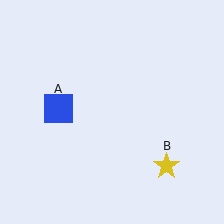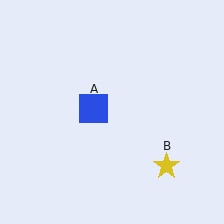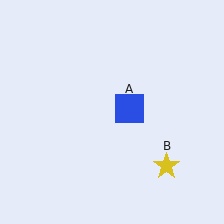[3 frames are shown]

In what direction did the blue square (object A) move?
The blue square (object A) moved right.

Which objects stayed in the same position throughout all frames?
Yellow star (object B) remained stationary.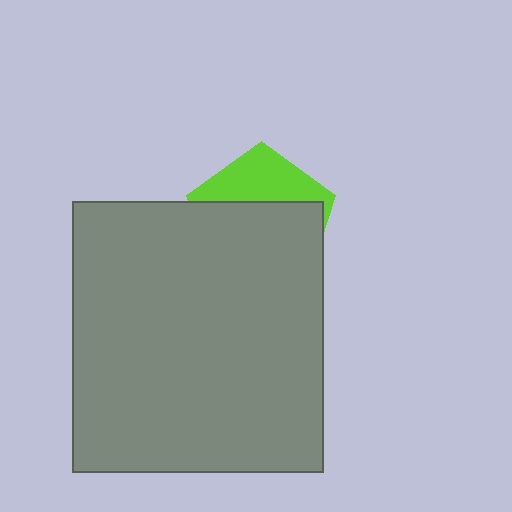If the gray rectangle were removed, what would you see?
You would see the complete lime pentagon.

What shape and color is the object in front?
The object in front is a gray rectangle.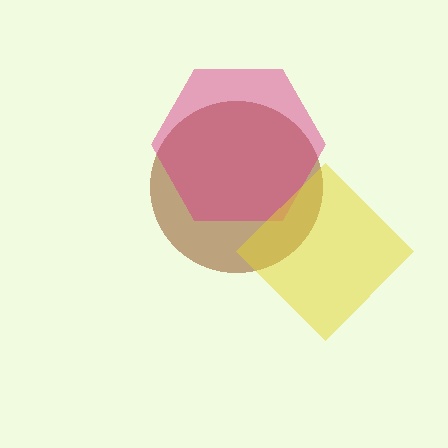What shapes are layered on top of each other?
The layered shapes are: a brown circle, a magenta hexagon, a yellow diamond.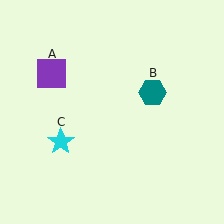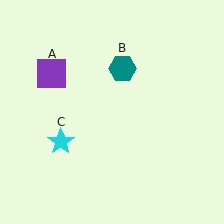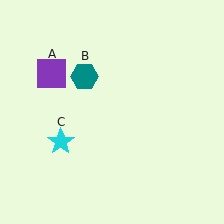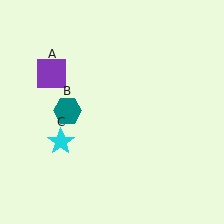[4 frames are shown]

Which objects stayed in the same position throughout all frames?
Purple square (object A) and cyan star (object C) remained stationary.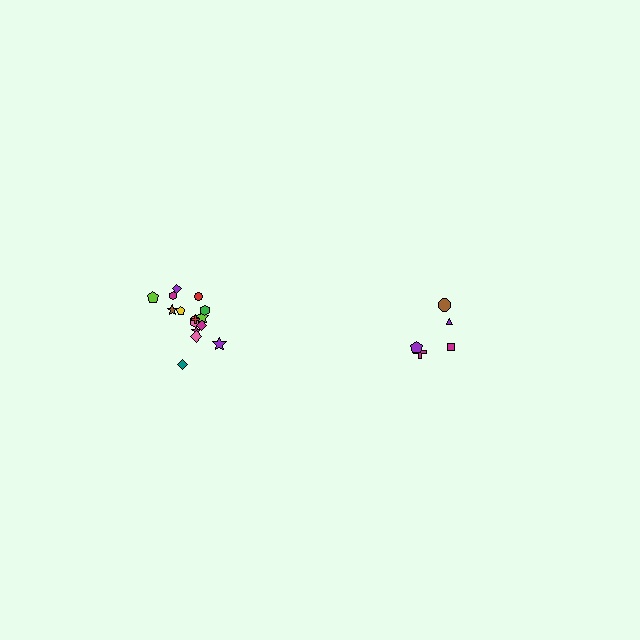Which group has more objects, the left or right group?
The left group.